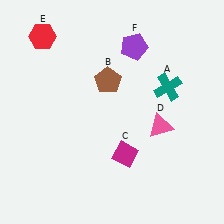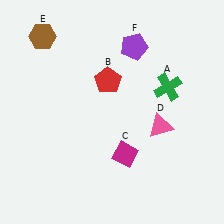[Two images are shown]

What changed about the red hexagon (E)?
In Image 1, E is red. In Image 2, it changed to brown.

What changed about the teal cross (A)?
In Image 1, A is teal. In Image 2, it changed to green.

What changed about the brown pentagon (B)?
In Image 1, B is brown. In Image 2, it changed to red.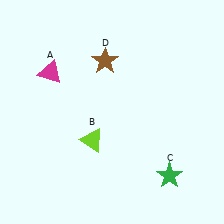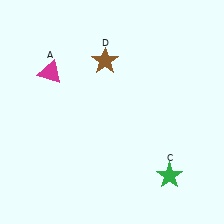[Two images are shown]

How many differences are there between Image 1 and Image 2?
There is 1 difference between the two images.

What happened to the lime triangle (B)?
The lime triangle (B) was removed in Image 2. It was in the bottom-left area of Image 1.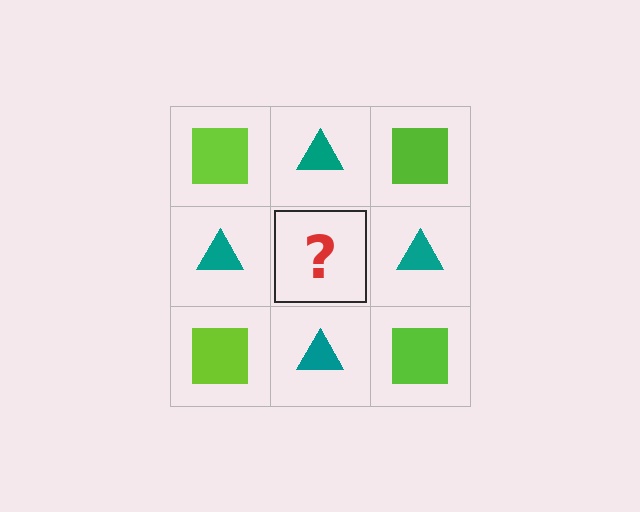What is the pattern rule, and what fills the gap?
The rule is that it alternates lime square and teal triangle in a checkerboard pattern. The gap should be filled with a lime square.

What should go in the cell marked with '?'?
The missing cell should contain a lime square.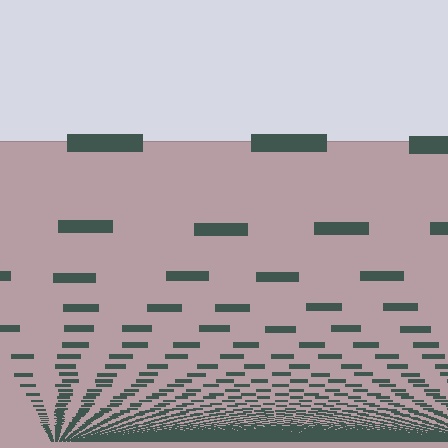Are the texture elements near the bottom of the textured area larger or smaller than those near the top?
Smaller. The gradient is inverted — elements near the bottom are smaller and denser.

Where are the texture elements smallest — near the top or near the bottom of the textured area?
Near the bottom.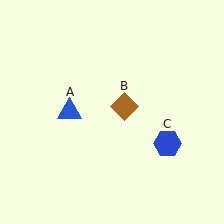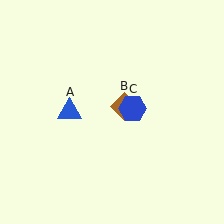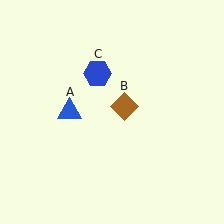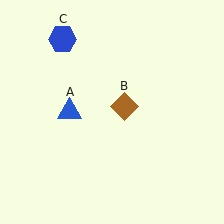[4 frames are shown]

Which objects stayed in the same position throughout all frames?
Blue triangle (object A) and brown diamond (object B) remained stationary.